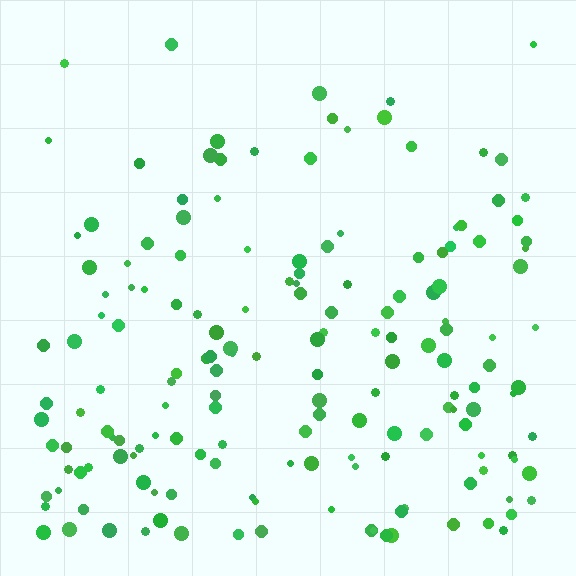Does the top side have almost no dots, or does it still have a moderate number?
Still a moderate number, just noticeably fewer than the bottom.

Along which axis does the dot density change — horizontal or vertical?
Vertical.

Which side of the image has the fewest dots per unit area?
The top.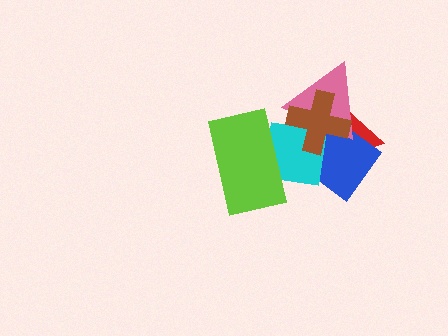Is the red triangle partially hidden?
Yes, it is partially covered by another shape.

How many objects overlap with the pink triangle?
4 objects overlap with the pink triangle.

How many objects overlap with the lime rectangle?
1 object overlaps with the lime rectangle.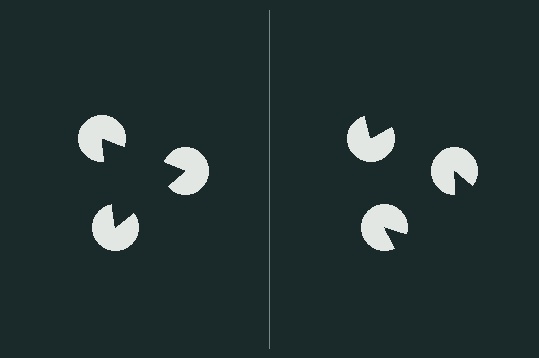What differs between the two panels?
The pac-man discs are positioned identically on both sides; only the wedge orientations differ. On the left they align to a triangle; on the right they are misaligned.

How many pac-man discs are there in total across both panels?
6 — 3 on each side.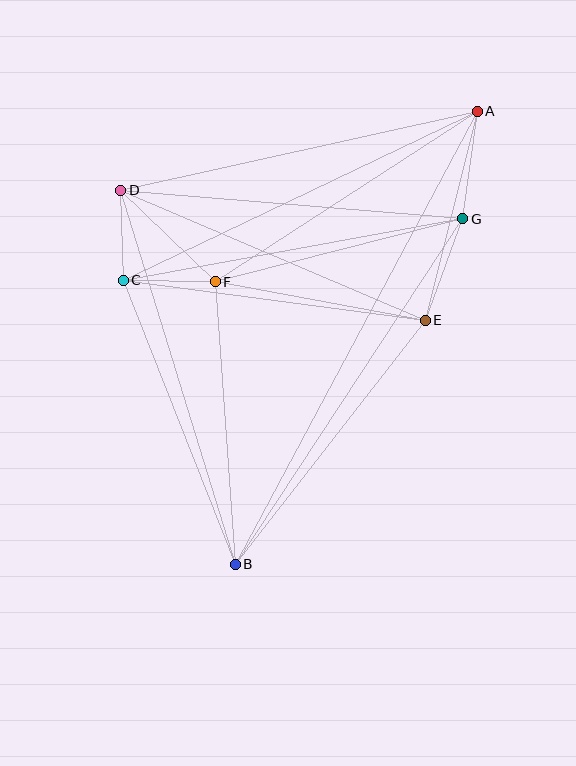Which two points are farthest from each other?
Points A and B are farthest from each other.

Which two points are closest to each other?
Points C and D are closest to each other.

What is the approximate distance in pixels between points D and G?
The distance between D and G is approximately 343 pixels.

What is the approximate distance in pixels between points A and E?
The distance between A and E is approximately 215 pixels.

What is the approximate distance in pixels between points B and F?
The distance between B and F is approximately 283 pixels.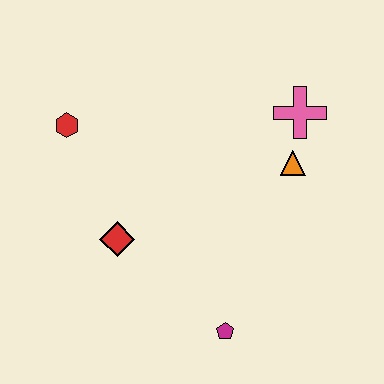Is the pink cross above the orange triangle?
Yes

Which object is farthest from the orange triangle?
The red hexagon is farthest from the orange triangle.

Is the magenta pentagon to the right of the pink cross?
No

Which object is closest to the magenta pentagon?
The red diamond is closest to the magenta pentagon.